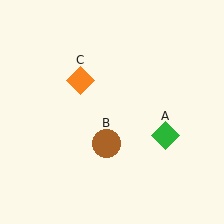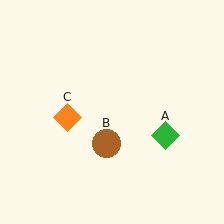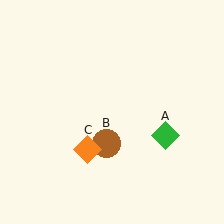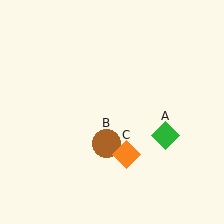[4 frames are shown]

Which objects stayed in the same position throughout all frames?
Green diamond (object A) and brown circle (object B) remained stationary.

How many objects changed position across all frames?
1 object changed position: orange diamond (object C).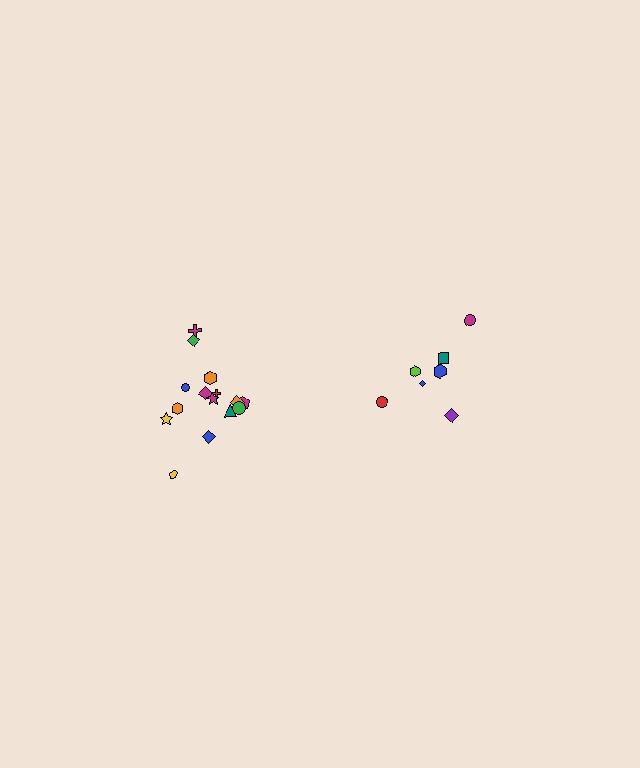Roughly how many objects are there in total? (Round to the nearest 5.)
Roughly 20 objects in total.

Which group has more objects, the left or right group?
The left group.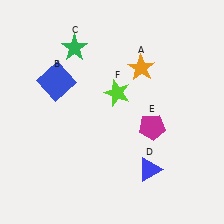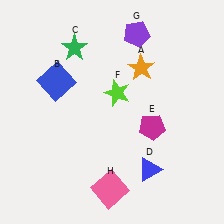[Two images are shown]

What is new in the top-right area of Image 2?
A purple pentagon (G) was added in the top-right area of Image 2.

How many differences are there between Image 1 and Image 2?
There are 2 differences between the two images.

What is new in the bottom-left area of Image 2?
A pink square (H) was added in the bottom-left area of Image 2.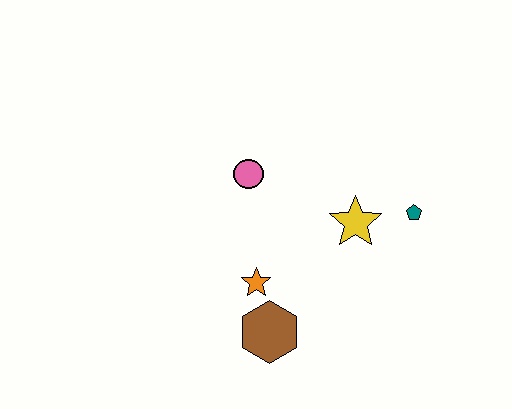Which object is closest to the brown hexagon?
The orange star is closest to the brown hexagon.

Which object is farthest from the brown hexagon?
The teal pentagon is farthest from the brown hexagon.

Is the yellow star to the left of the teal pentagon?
Yes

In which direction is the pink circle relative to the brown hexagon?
The pink circle is above the brown hexagon.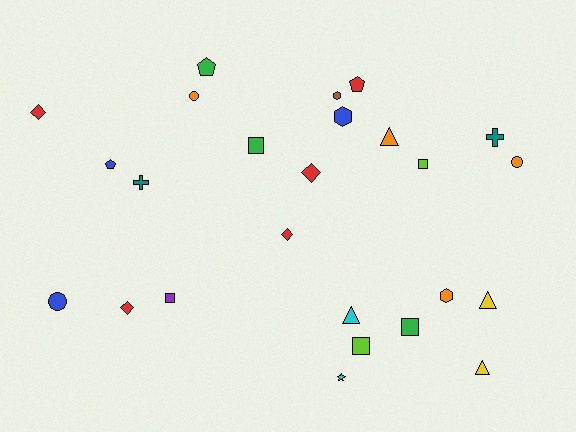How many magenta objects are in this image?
There are no magenta objects.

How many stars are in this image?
There is 1 star.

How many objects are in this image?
There are 25 objects.